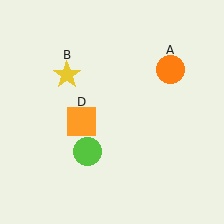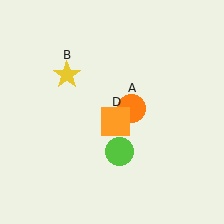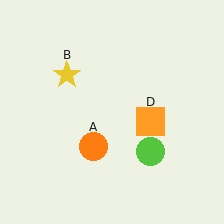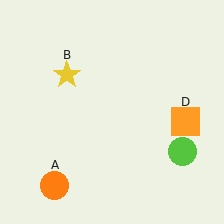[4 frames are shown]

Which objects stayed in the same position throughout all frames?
Yellow star (object B) remained stationary.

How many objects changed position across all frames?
3 objects changed position: orange circle (object A), lime circle (object C), orange square (object D).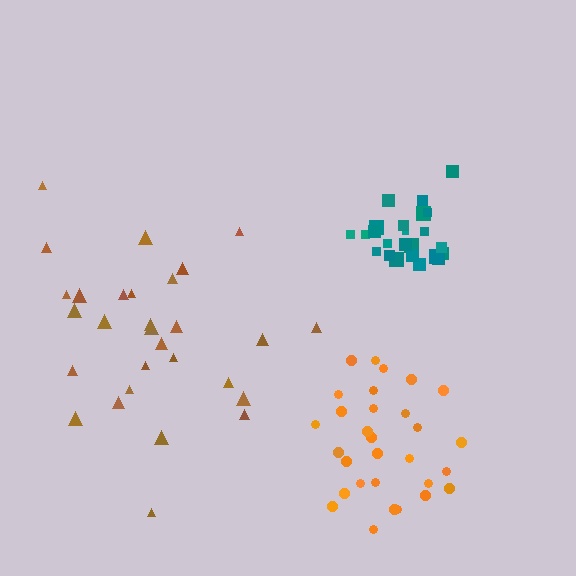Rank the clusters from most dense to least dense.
teal, orange, brown.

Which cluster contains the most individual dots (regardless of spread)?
Orange (30).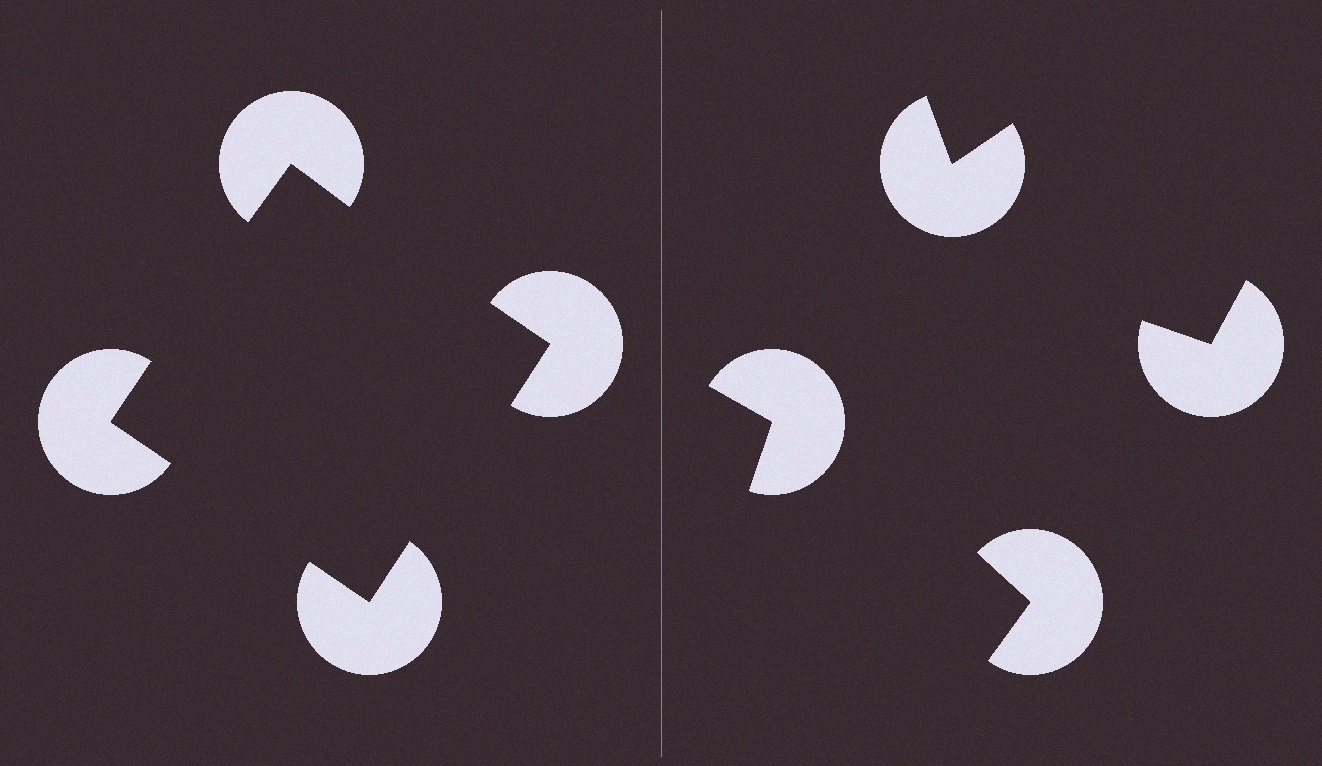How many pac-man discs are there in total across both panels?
8 — 4 on each side.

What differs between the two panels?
The pac-man discs are positioned identically on both sides; only the wedge orientations differ. On the left they align to a square; on the right they are misaligned.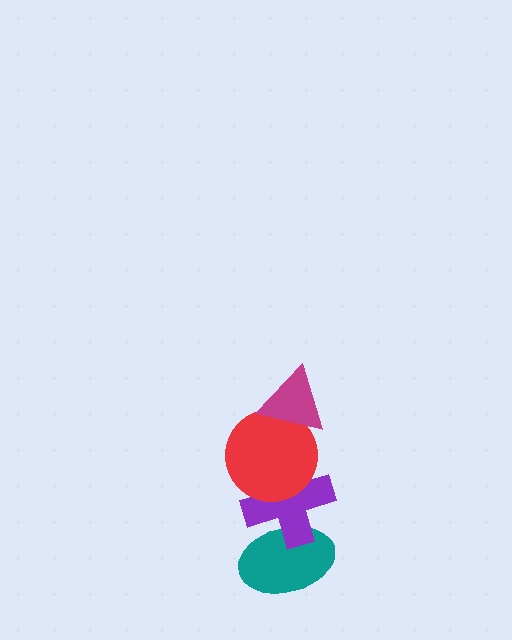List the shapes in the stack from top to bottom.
From top to bottom: the magenta triangle, the red circle, the purple cross, the teal ellipse.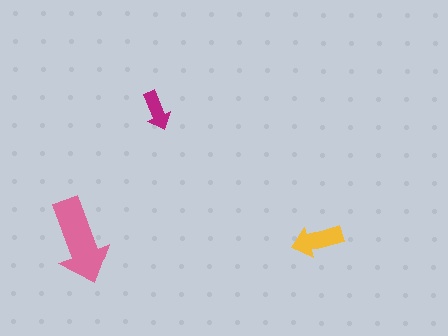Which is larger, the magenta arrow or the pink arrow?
The pink one.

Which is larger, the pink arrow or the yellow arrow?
The pink one.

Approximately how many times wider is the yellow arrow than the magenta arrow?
About 1.5 times wider.